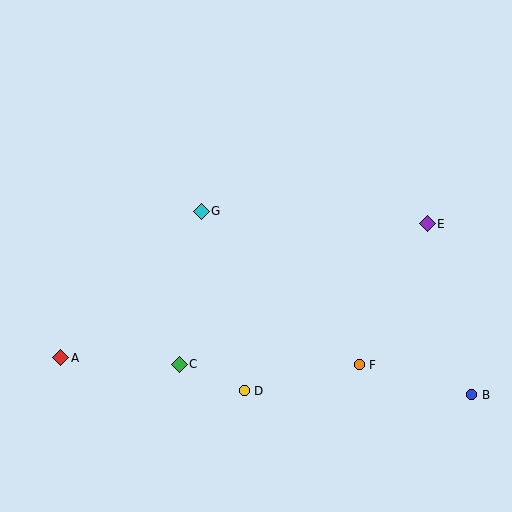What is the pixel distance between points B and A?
The distance between B and A is 413 pixels.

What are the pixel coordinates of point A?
Point A is at (61, 358).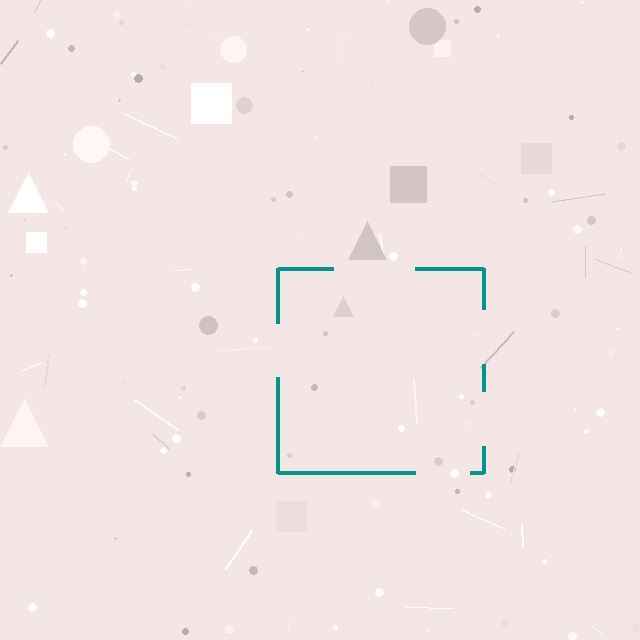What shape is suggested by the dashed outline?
The dashed outline suggests a square.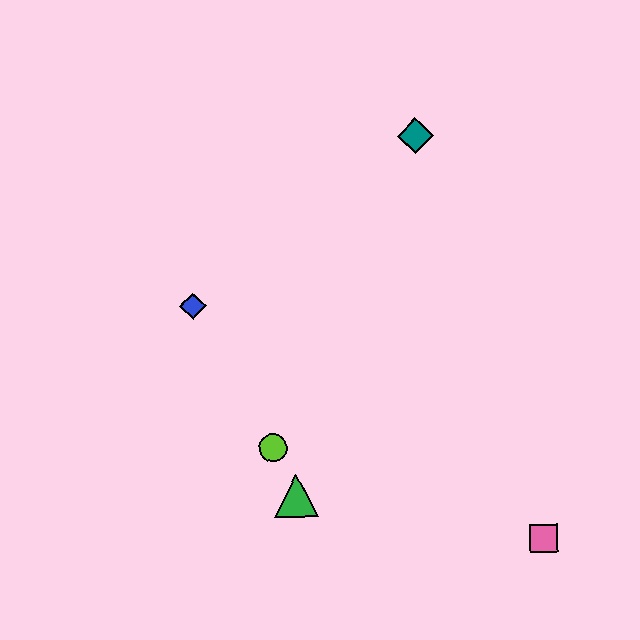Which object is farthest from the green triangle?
The teal diamond is farthest from the green triangle.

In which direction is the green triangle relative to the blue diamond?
The green triangle is below the blue diamond.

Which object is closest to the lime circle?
The green triangle is closest to the lime circle.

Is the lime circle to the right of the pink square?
No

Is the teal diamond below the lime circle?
No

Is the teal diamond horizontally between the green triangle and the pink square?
Yes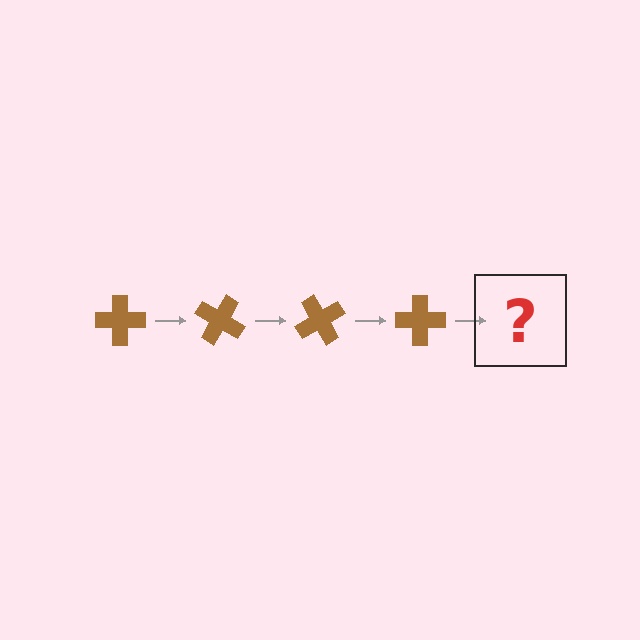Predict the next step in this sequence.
The next step is a brown cross rotated 120 degrees.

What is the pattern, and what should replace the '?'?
The pattern is that the cross rotates 30 degrees each step. The '?' should be a brown cross rotated 120 degrees.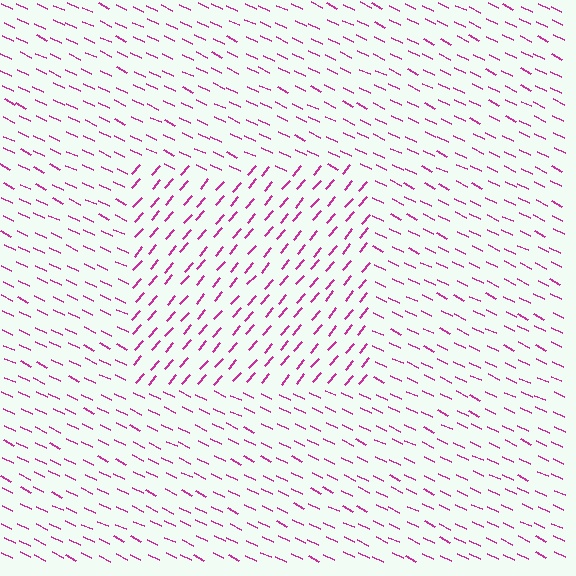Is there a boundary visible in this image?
Yes, there is a texture boundary formed by a change in line orientation.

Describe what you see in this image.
The image is filled with small magenta line segments. A rectangle region in the image has lines oriented differently from the surrounding lines, creating a visible texture boundary.